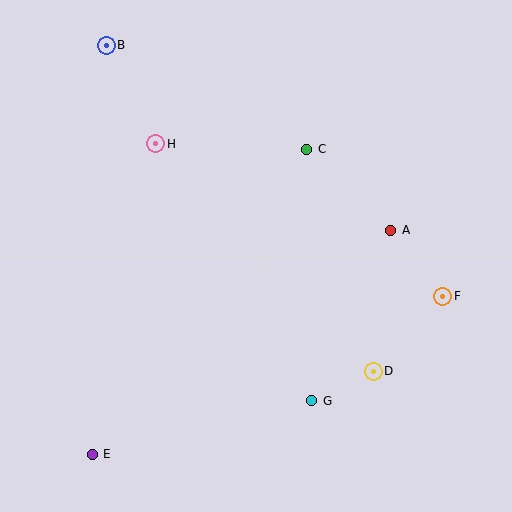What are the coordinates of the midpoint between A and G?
The midpoint between A and G is at (351, 315).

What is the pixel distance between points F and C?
The distance between F and C is 200 pixels.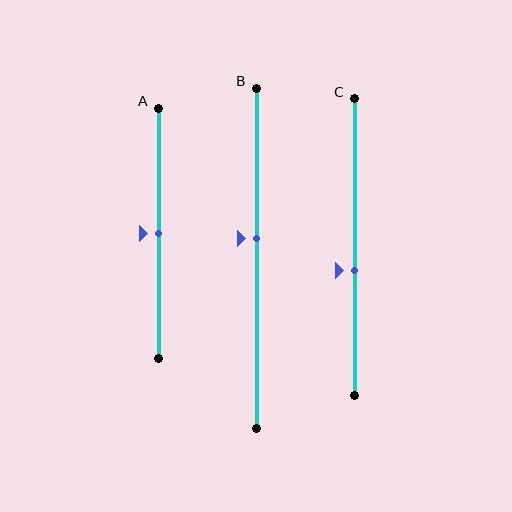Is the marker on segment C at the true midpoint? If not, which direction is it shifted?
No, the marker on segment C is shifted downward by about 8% of the segment length.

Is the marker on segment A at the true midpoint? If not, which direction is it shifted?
Yes, the marker on segment A is at the true midpoint.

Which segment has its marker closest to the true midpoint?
Segment A has its marker closest to the true midpoint.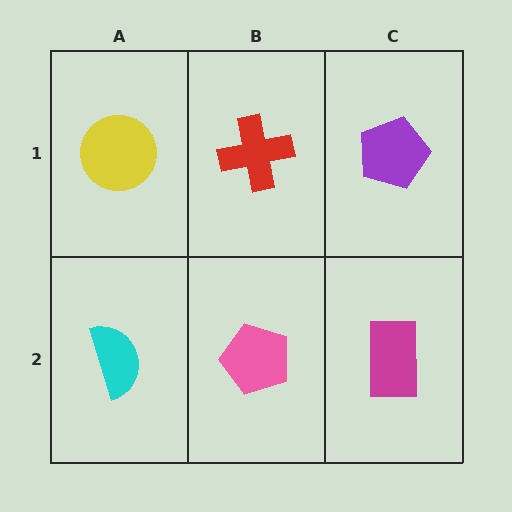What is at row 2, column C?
A magenta rectangle.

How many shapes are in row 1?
3 shapes.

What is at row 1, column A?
A yellow circle.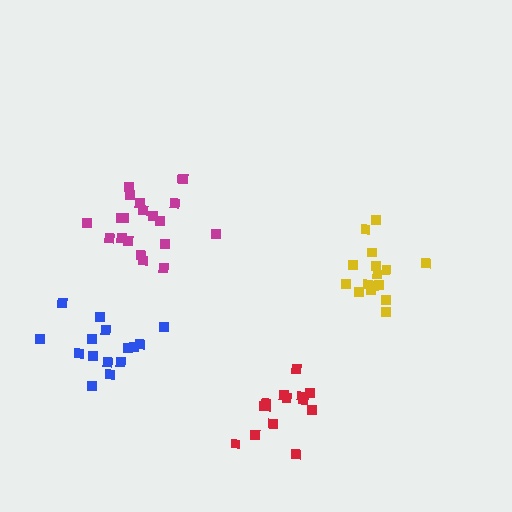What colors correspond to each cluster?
The clusters are colored: yellow, red, magenta, blue.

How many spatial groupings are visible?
There are 4 spatial groupings.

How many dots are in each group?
Group 1: 16 dots, Group 2: 14 dots, Group 3: 20 dots, Group 4: 15 dots (65 total).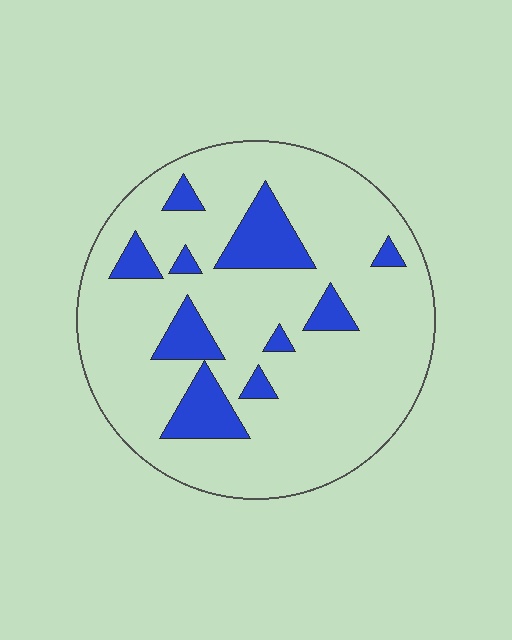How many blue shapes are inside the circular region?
10.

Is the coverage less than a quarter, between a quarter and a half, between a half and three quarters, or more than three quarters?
Less than a quarter.